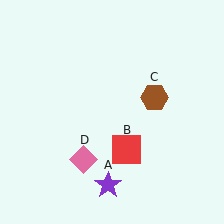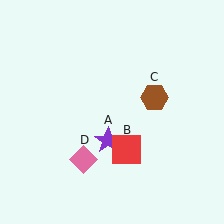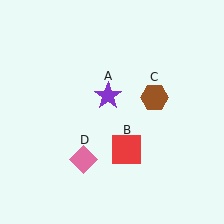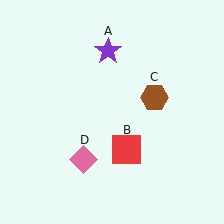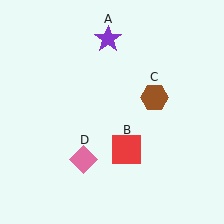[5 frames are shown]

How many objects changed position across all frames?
1 object changed position: purple star (object A).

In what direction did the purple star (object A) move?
The purple star (object A) moved up.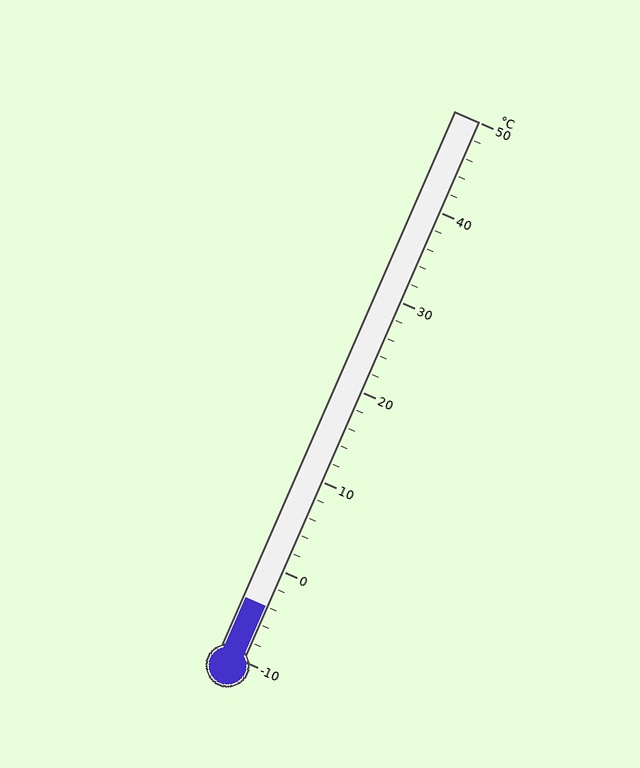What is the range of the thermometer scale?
The thermometer scale ranges from -10°C to 50°C.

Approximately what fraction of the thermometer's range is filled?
The thermometer is filled to approximately 10% of its range.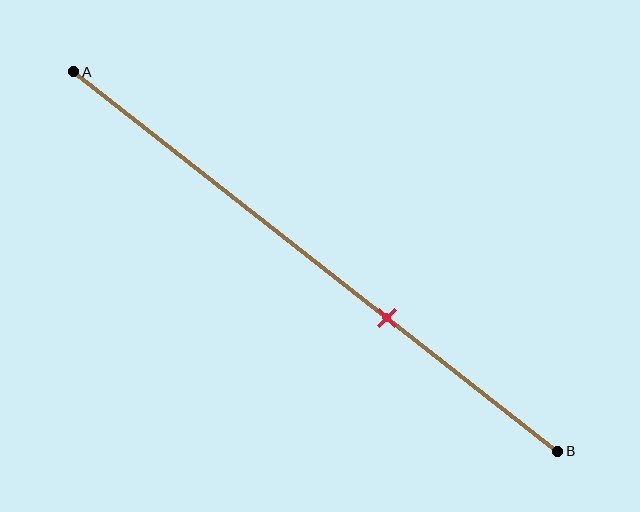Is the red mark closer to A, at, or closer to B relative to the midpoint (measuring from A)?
The red mark is closer to point B than the midpoint of segment AB.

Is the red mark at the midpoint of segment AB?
No, the mark is at about 65% from A, not at the 50% midpoint.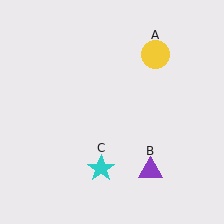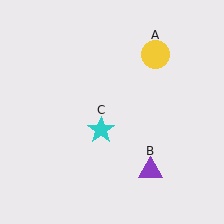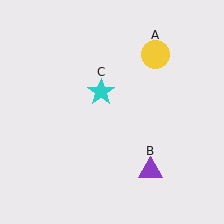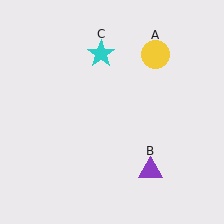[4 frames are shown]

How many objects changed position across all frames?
1 object changed position: cyan star (object C).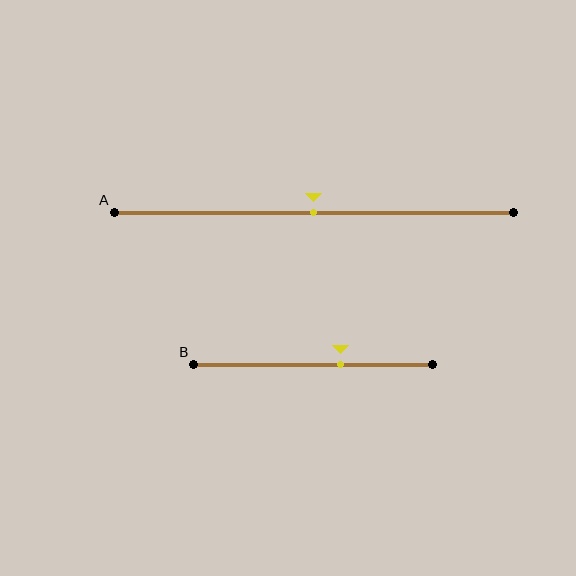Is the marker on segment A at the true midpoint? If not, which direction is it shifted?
Yes, the marker on segment A is at the true midpoint.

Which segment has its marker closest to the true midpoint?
Segment A has its marker closest to the true midpoint.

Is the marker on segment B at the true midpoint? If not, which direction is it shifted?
No, the marker on segment B is shifted to the right by about 11% of the segment length.